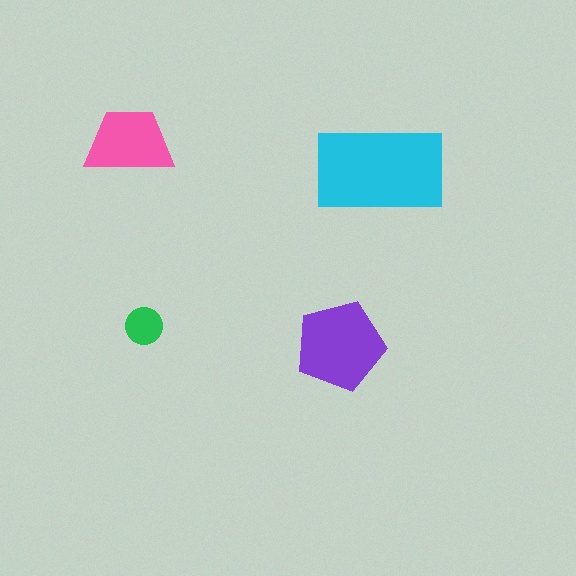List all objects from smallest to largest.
The green circle, the pink trapezoid, the purple pentagon, the cyan rectangle.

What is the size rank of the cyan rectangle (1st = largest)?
1st.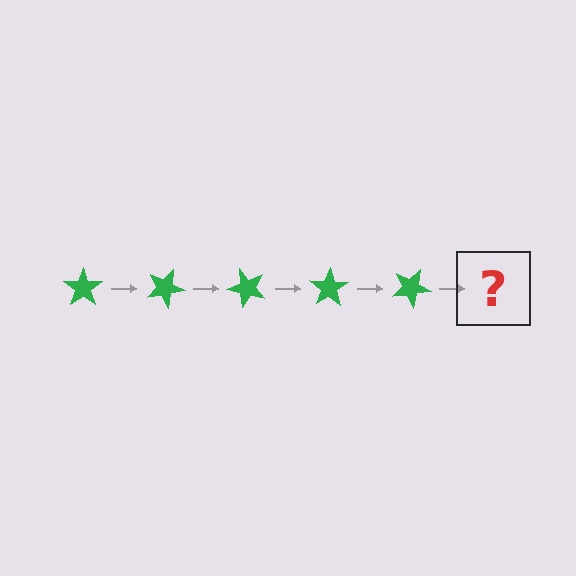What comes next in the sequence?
The next element should be a green star rotated 125 degrees.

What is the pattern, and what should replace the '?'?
The pattern is that the star rotates 25 degrees each step. The '?' should be a green star rotated 125 degrees.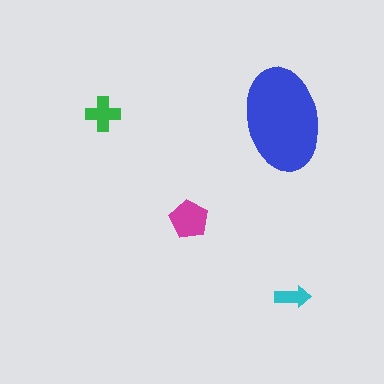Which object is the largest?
The blue ellipse.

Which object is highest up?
The green cross is topmost.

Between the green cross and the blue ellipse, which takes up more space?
The blue ellipse.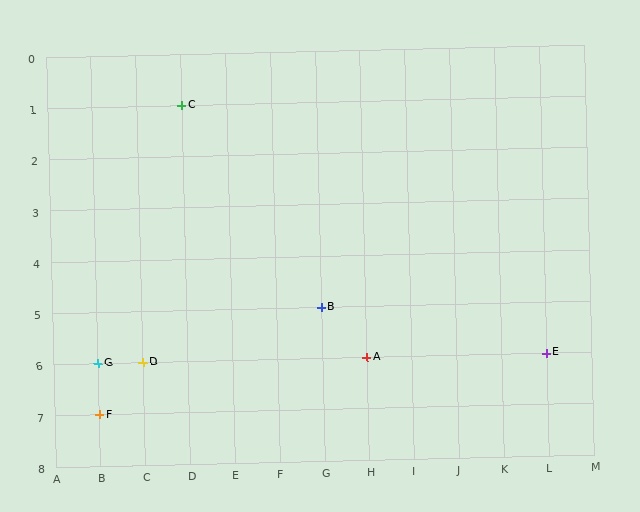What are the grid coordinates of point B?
Point B is at grid coordinates (G, 5).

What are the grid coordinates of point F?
Point F is at grid coordinates (B, 7).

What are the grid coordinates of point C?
Point C is at grid coordinates (D, 1).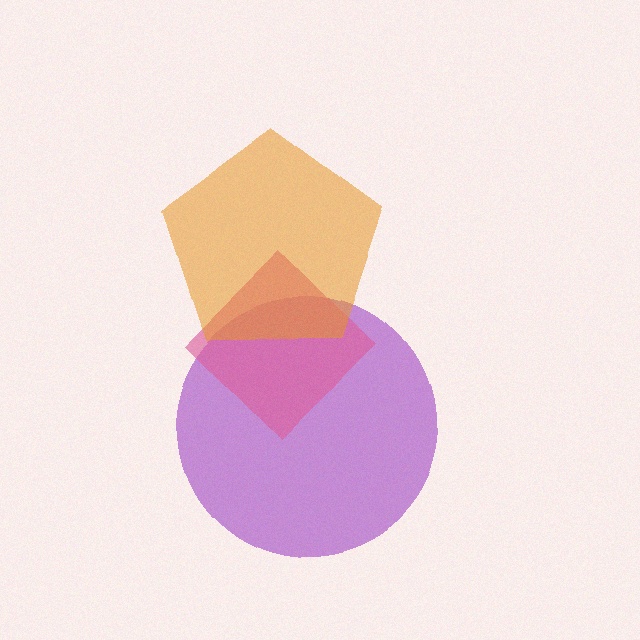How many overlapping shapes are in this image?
There are 3 overlapping shapes in the image.